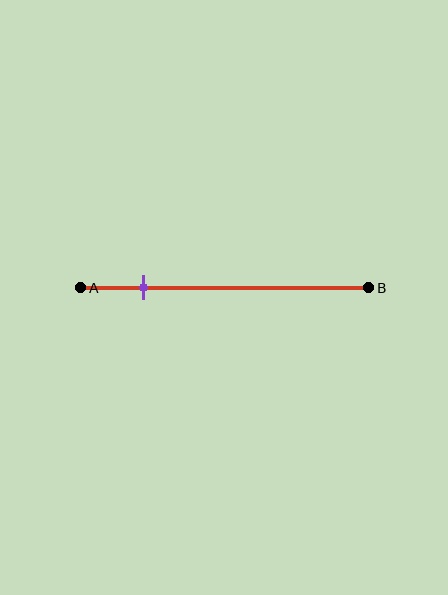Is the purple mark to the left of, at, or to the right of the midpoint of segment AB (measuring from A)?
The purple mark is to the left of the midpoint of segment AB.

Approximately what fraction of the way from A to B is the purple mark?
The purple mark is approximately 20% of the way from A to B.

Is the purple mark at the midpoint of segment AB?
No, the mark is at about 20% from A, not at the 50% midpoint.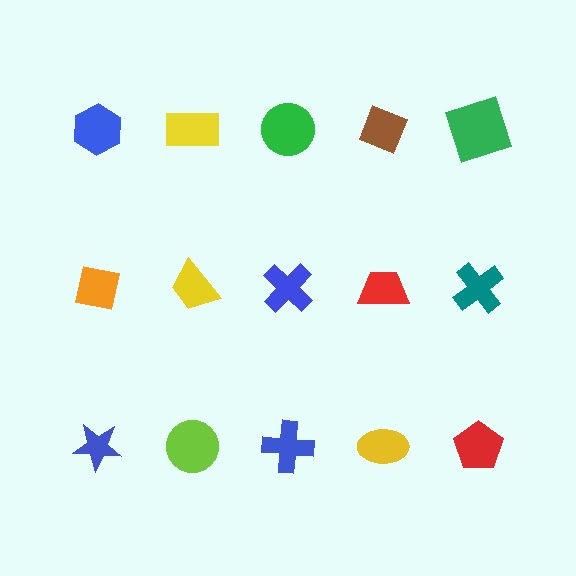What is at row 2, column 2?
A yellow trapezoid.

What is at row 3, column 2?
A lime circle.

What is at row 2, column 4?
A red trapezoid.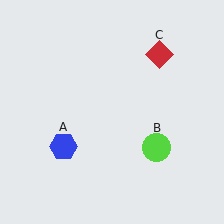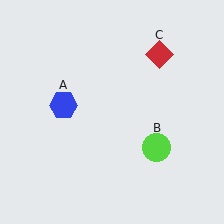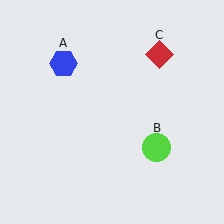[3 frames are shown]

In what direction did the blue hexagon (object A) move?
The blue hexagon (object A) moved up.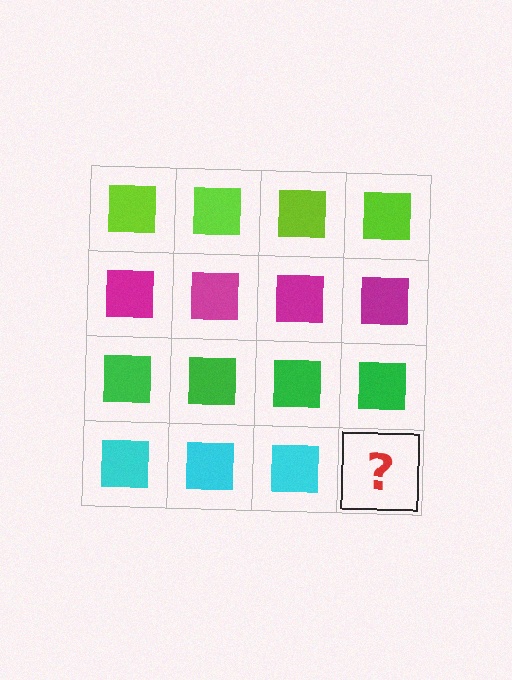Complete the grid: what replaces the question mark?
The question mark should be replaced with a cyan square.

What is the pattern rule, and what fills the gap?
The rule is that each row has a consistent color. The gap should be filled with a cyan square.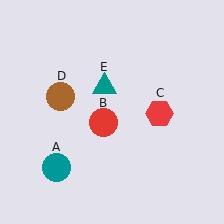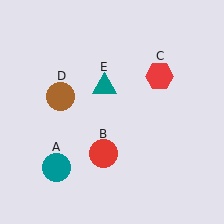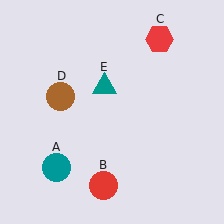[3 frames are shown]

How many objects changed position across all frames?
2 objects changed position: red circle (object B), red hexagon (object C).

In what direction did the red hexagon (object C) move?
The red hexagon (object C) moved up.